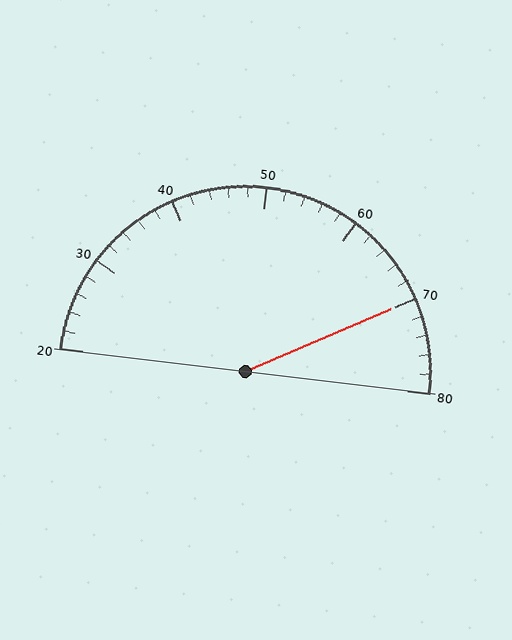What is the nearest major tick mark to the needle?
The nearest major tick mark is 70.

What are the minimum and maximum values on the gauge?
The gauge ranges from 20 to 80.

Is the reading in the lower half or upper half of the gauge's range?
The reading is in the upper half of the range (20 to 80).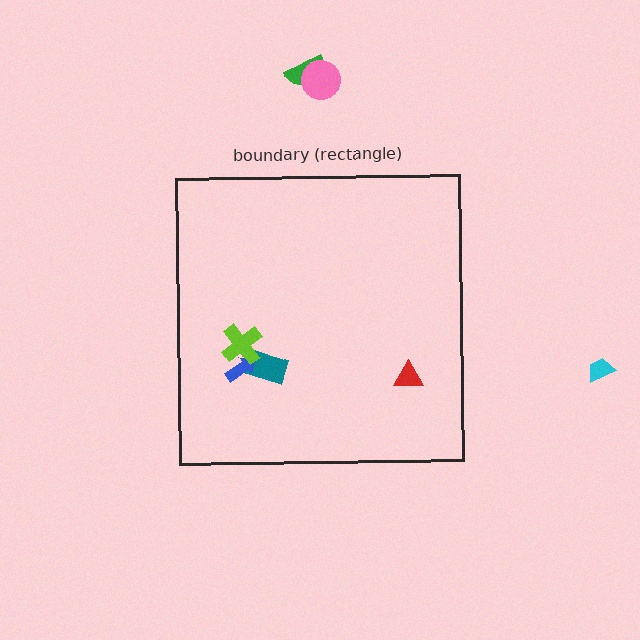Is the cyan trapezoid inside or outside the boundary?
Outside.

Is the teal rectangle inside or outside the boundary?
Inside.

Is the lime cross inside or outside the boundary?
Inside.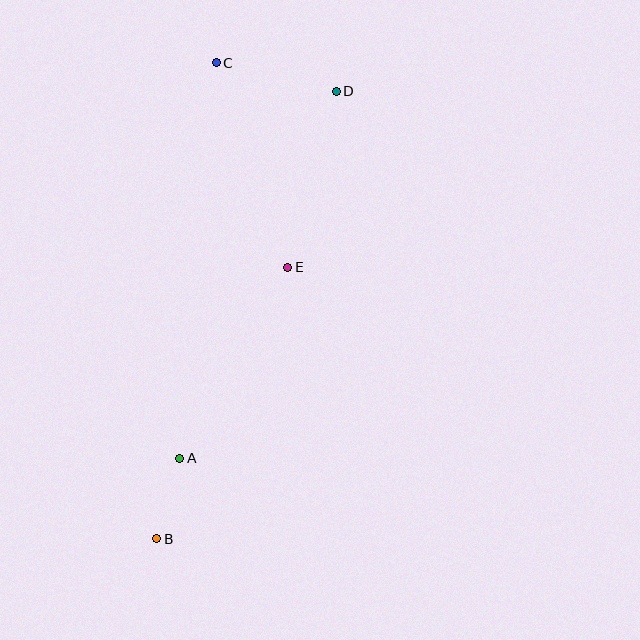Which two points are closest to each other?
Points A and B are closest to each other.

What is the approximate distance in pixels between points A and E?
The distance between A and E is approximately 219 pixels.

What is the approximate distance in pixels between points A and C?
The distance between A and C is approximately 397 pixels.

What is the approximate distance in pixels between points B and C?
The distance between B and C is approximately 480 pixels.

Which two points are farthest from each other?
Points B and D are farthest from each other.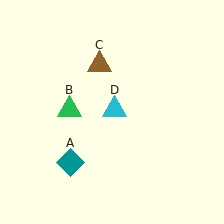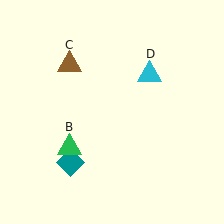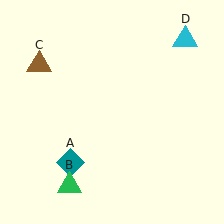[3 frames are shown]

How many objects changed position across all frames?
3 objects changed position: green triangle (object B), brown triangle (object C), cyan triangle (object D).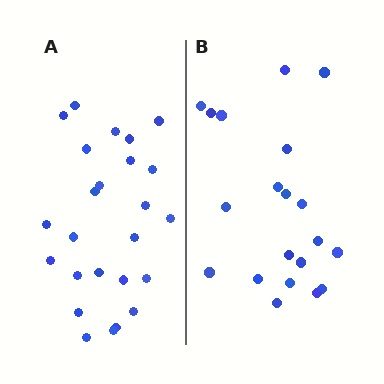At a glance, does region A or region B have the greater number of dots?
Region A (the left region) has more dots.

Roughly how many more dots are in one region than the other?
Region A has about 5 more dots than region B.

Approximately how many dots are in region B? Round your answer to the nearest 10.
About 20 dots.